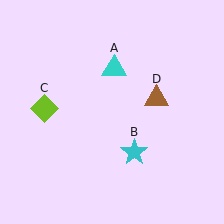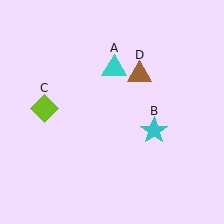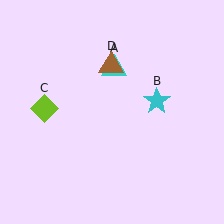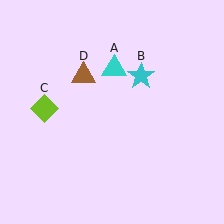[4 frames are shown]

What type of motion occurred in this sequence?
The cyan star (object B), brown triangle (object D) rotated counterclockwise around the center of the scene.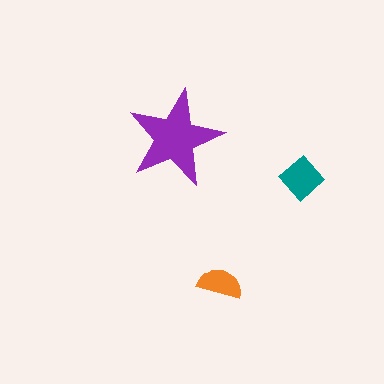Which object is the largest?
The purple star.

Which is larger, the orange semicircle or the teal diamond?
The teal diamond.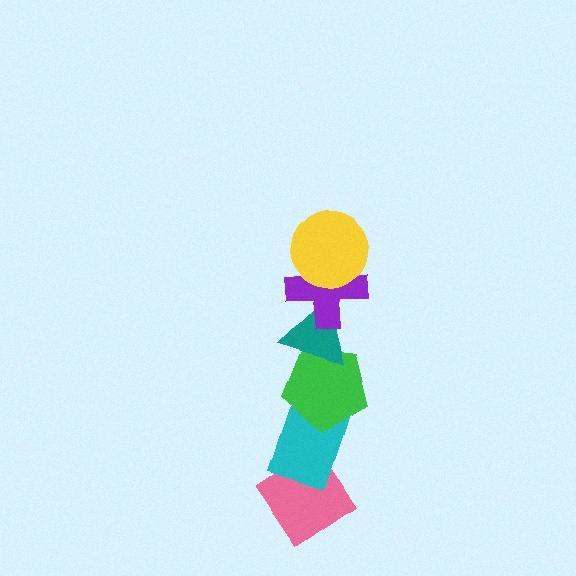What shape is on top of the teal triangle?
The purple cross is on top of the teal triangle.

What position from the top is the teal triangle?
The teal triangle is 3rd from the top.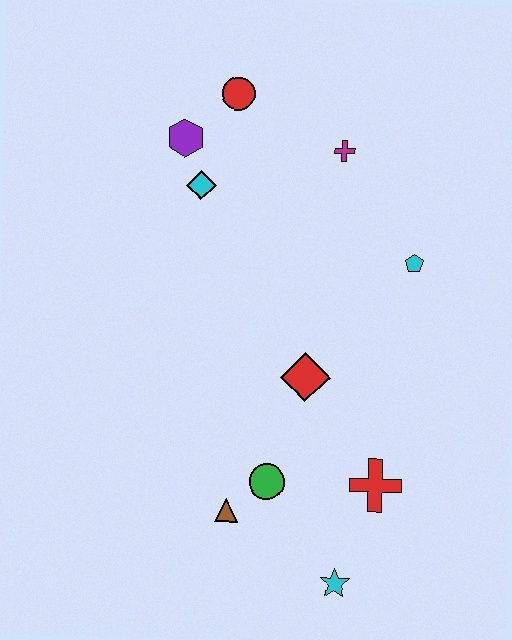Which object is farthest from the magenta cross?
The cyan star is farthest from the magenta cross.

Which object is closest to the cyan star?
The red cross is closest to the cyan star.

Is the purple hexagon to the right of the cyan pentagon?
No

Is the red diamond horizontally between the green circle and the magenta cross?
Yes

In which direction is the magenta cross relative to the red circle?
The magenta cross is to the right of the red circle.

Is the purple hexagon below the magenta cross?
No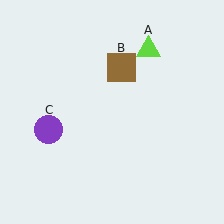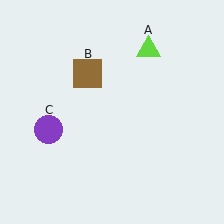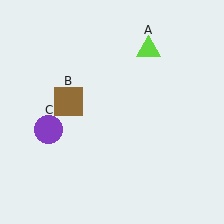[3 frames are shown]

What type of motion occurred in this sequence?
The brown square (object B) rotated counterclockwise around the center of the scene.